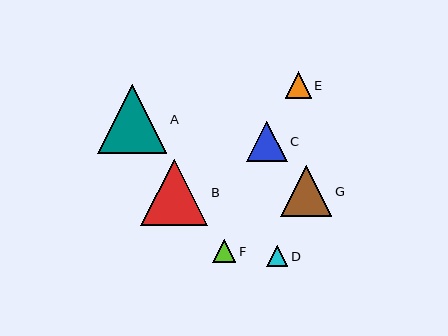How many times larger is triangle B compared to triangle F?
Triangle B is approximately 2.9 times the size of triangle F.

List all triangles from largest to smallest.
From largest to smallest: A, B, G, C, E, F, D.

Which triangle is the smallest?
Triangle D is the smallest with a size of approximately 21 pixels.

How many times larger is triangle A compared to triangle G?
Triangle A is approximately 1.4 times the size of triangle G.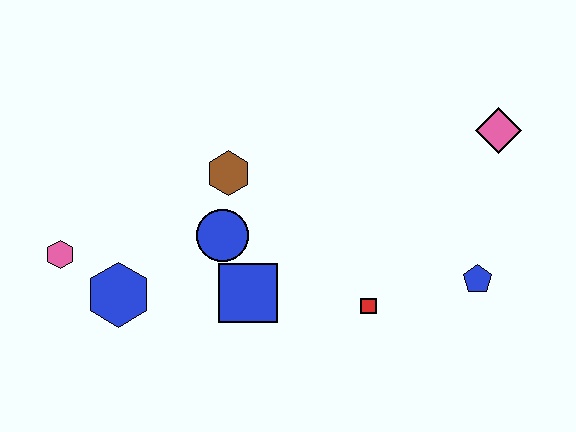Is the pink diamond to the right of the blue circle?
Yes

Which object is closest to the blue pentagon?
The red square is closest to the blue pentagon.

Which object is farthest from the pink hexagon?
The pink diamond is farthest from the pink hexagon.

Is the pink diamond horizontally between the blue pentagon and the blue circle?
No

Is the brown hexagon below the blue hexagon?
No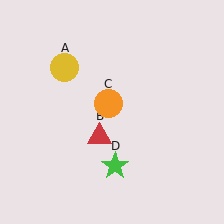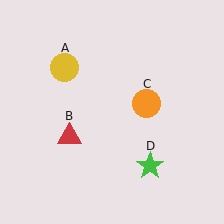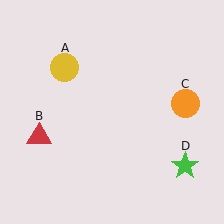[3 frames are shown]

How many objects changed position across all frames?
3 objects changed position: red triangle (object B), orange circle (object C), green star (object D).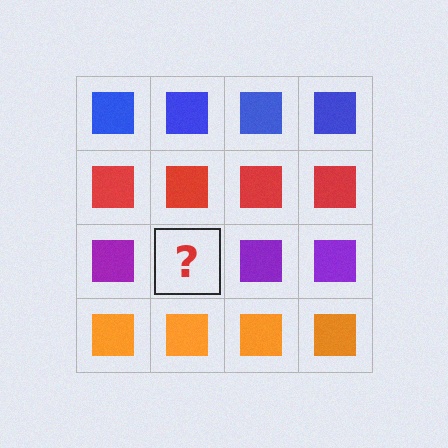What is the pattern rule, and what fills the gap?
The rule is that each row has a consistent color. The gap should be filled with a purple square.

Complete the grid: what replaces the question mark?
The question mark should be replaced with a purple square.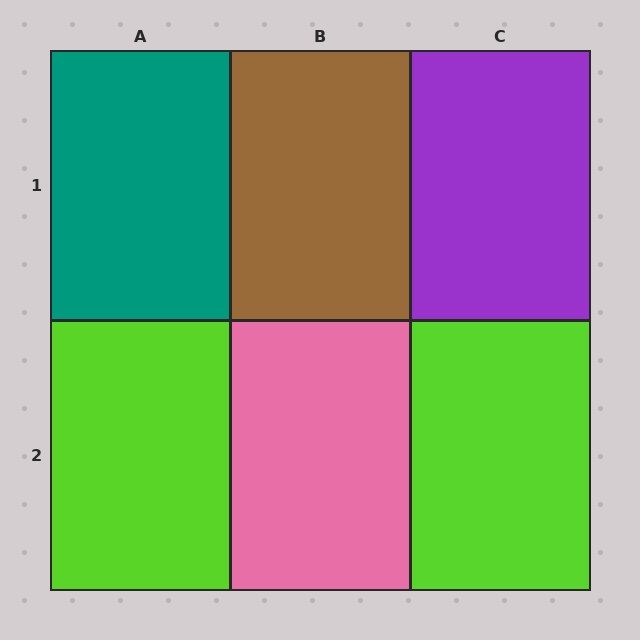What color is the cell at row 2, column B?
Pink.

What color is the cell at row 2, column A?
Lime.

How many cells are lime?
2 cells are lime.